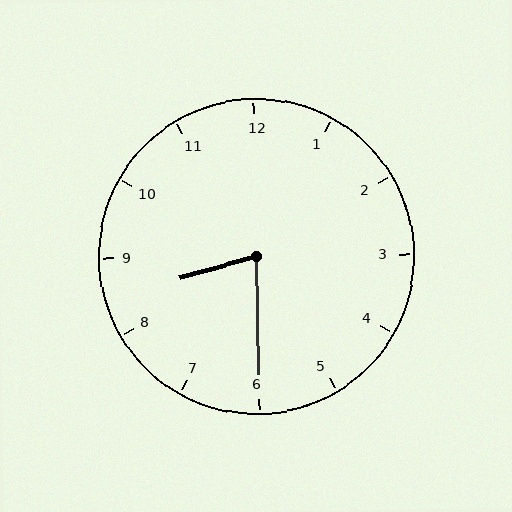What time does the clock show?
8:30.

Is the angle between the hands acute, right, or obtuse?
It is acute.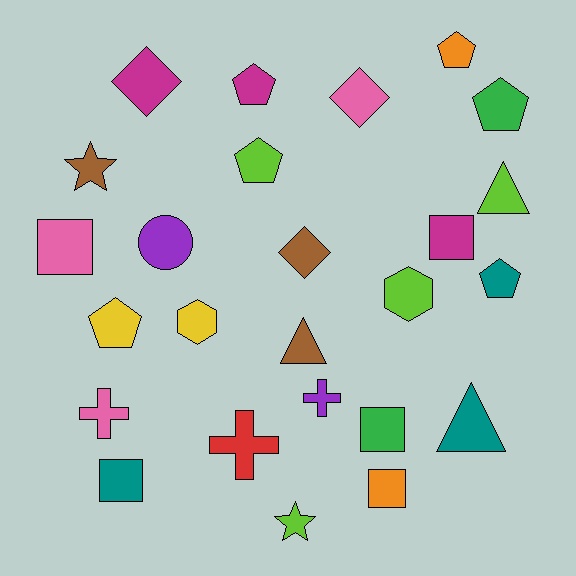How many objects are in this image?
There are 25 objects.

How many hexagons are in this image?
There are 2 hexagons.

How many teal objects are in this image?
There are 3 teal objects.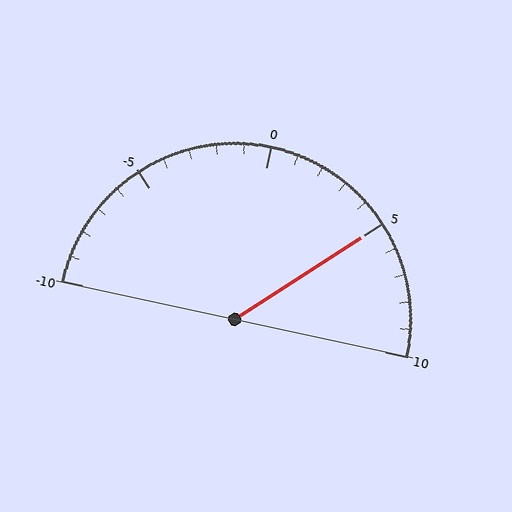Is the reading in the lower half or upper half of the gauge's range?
The reading is in the upper half of the range (-10 to 10).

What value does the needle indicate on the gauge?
The needle indicates approximately 5.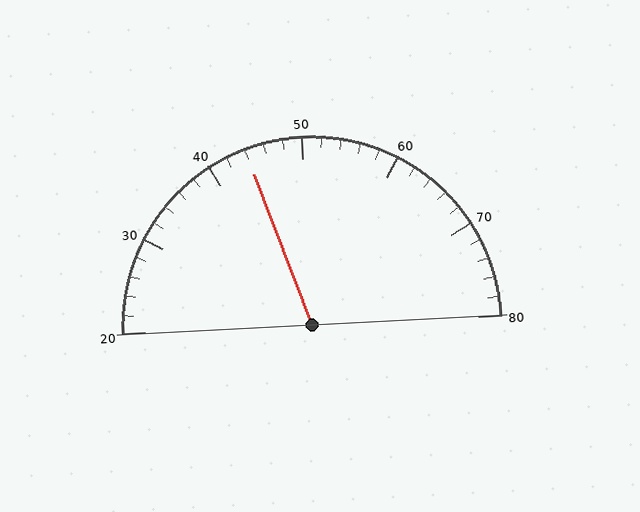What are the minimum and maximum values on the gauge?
The gauge ranges from 20 to 80.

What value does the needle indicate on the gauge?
The needle indicates approximately 44.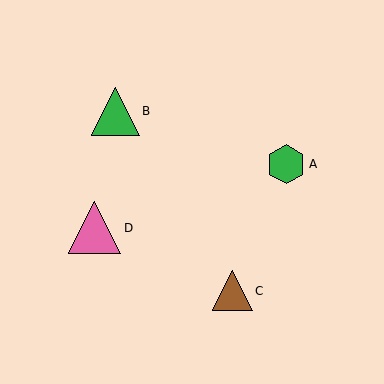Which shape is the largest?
The pink triangle (labeled D) is the largest.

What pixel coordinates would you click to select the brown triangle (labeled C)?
Click at (232, 291) to select the brown triangle C.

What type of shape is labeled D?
Shape D is a pink triangle.